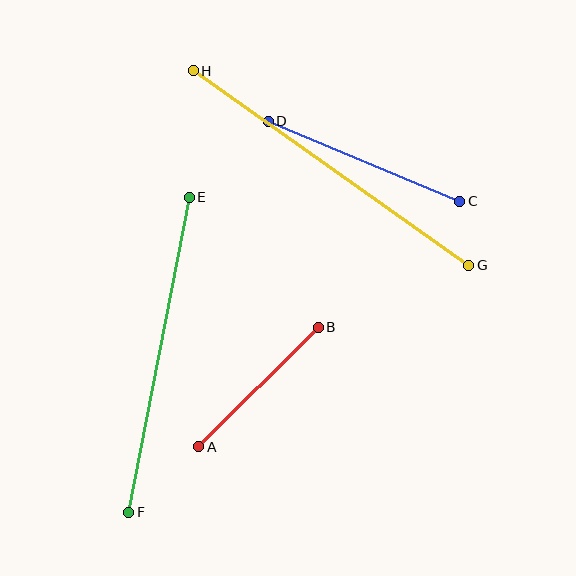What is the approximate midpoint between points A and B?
The midpoint is at approximately (259, 387) pixels.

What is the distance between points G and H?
The distance is approximately 337 pixels.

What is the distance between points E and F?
The distance is approximately 321 pixels.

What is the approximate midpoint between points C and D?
The midpoint is at approximately (364, 161) pixels.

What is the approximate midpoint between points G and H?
The midpoint is at approximately (331, 168) pixels.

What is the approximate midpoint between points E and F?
The midpoint is at approximately (159, 355) pixels.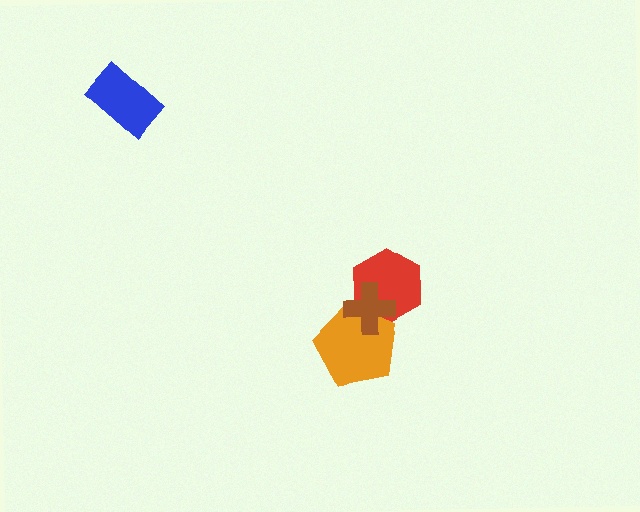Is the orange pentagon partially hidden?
Yes, it is partially covered by another shape.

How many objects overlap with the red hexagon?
2 objects overlap with the red hexagon.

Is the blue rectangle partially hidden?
No, no other shape covers it.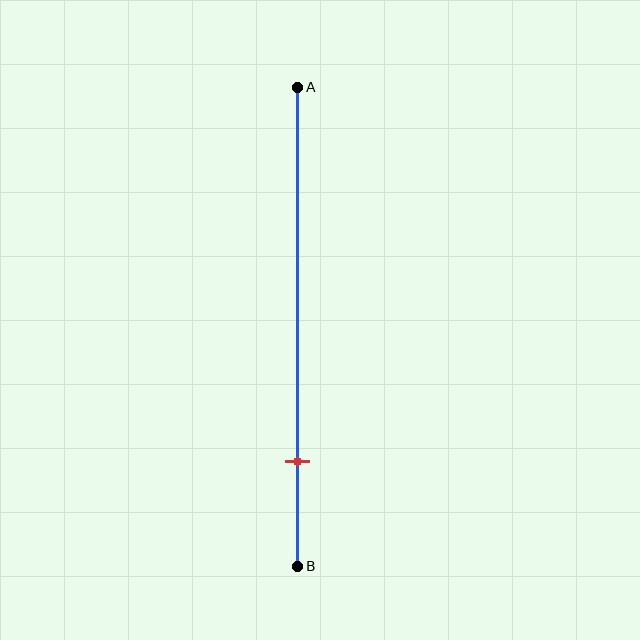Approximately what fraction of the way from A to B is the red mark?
The red mark is approximately 80% of the way from A to B.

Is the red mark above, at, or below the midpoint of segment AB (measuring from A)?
The red mark is below the midpoint of segment AB.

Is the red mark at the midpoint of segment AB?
No, the mark is at about 80% from A, not at the 50% midpoint.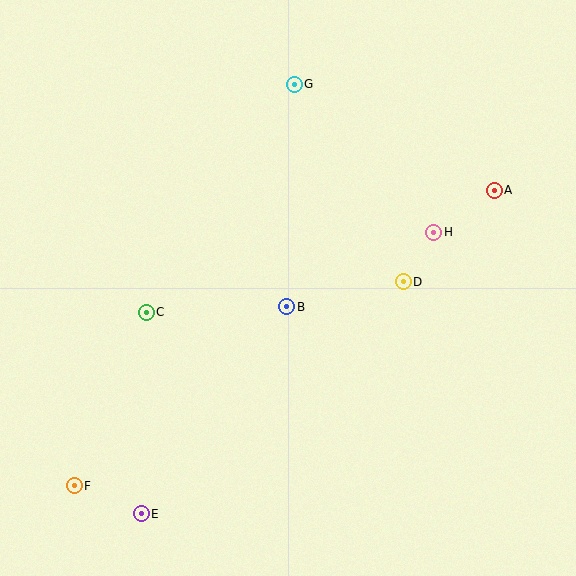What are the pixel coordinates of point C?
Point C is at (146, 312).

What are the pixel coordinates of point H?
Point H is at (434, 232).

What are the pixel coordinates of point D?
Point D is at (403, 282).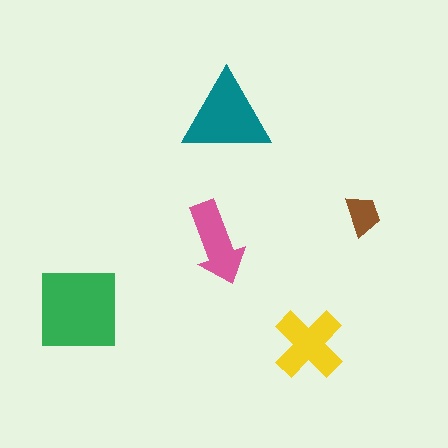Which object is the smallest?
The brown trapezoid.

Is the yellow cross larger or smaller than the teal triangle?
Smaller.